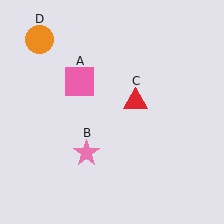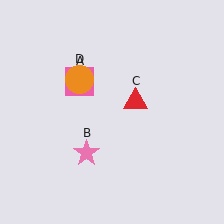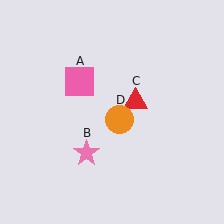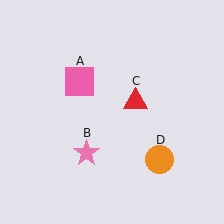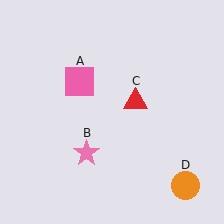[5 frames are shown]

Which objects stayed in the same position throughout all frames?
Pink square (object A) and pink star (object B) and red triangle (object C) remained stationary.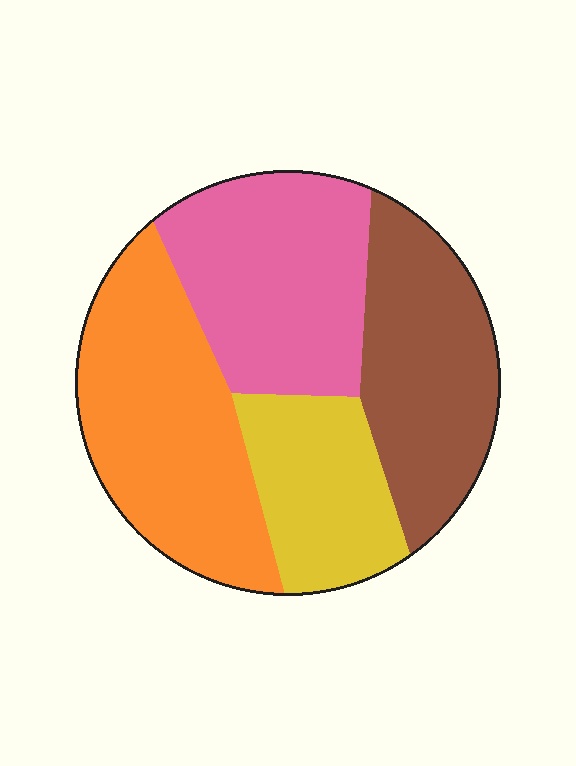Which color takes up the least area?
Yellow, at roughly 15%.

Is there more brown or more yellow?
Brown.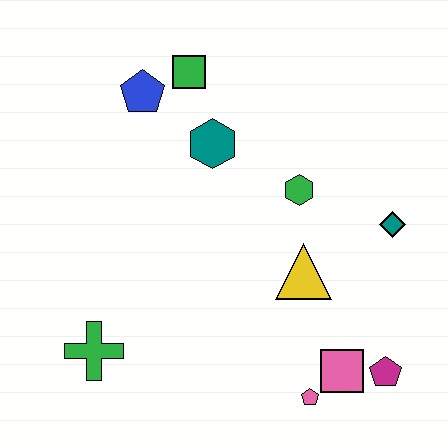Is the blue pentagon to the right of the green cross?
Yes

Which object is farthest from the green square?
The magenta pentagon is farthest from the green square.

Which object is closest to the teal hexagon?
The green square is closest to the teal hexagon.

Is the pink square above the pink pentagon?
Yes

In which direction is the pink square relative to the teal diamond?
The pink square is below the teal diamond.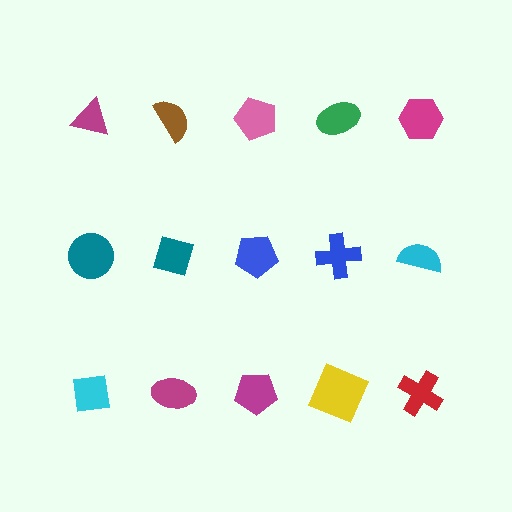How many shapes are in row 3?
5 shapes.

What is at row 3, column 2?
A magenta ellipse.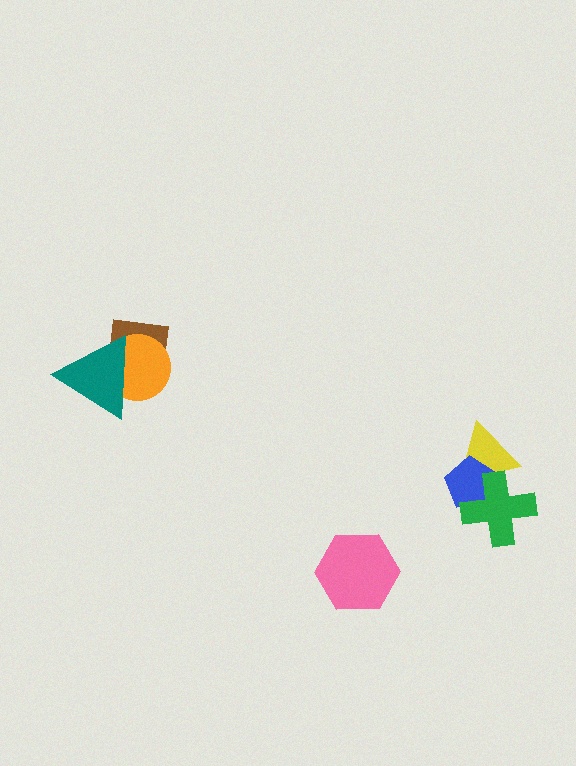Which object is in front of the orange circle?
The teal triangle is in front of the orange circle.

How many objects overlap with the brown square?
2 objects overlap with the brown square.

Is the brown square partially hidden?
Yes, it is partially covered by another shape.